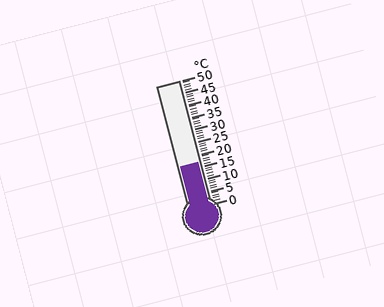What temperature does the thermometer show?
The thermometer shows approximately 17°C.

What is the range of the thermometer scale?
The thermometer scale ranges from 0°C to 50°C.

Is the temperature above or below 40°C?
The temperature is below 40°C.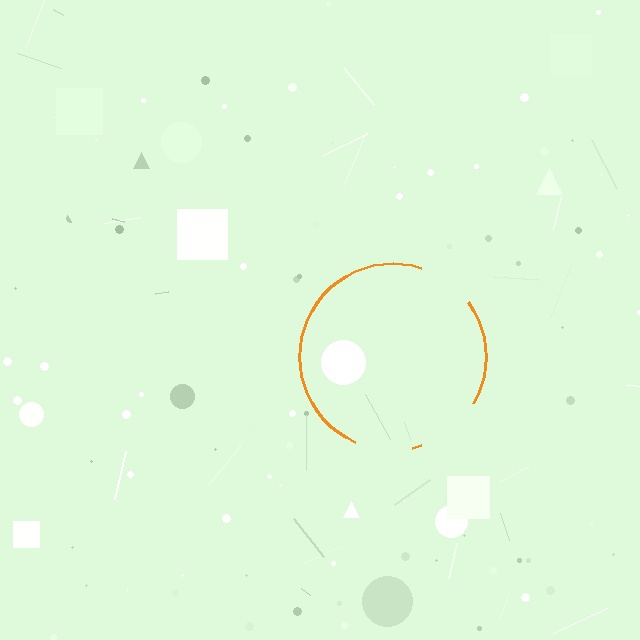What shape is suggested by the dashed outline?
The dashed outline suggests a circle.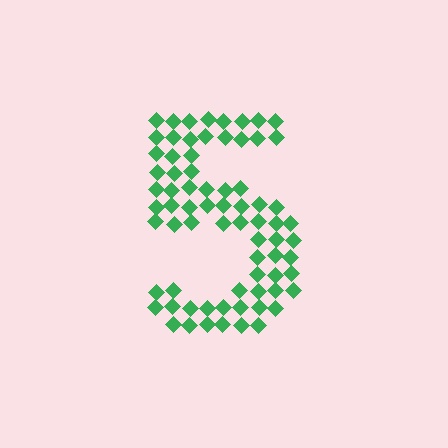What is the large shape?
The large shape is the digit 5.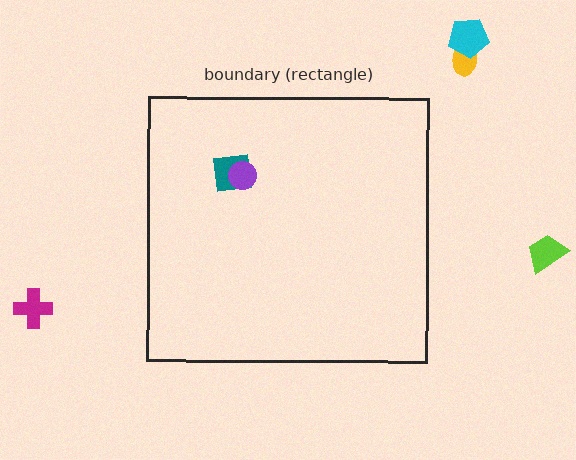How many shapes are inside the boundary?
2 inside, 4 outside.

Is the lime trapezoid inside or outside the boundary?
Outside.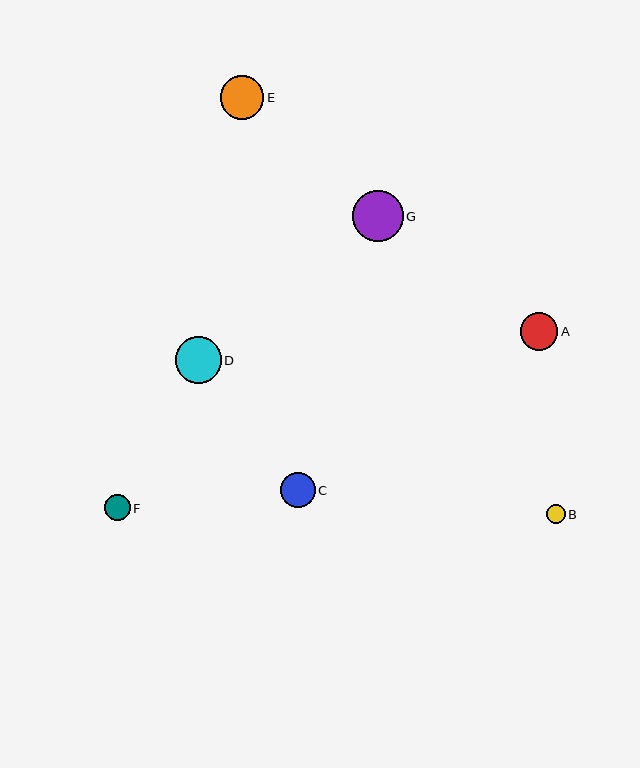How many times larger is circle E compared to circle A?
Circle E is approximately 1.2 times the size of circle A.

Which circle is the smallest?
Circle B is the smallest with a size of approximately 18 pixels.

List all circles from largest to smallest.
From largest to smallest: G, D, E, A, C, F, B.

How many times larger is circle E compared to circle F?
Circle E is approximately 1.7 times the size of circle F.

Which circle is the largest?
Circle G is the largest with a size of approximately 51 pixels.